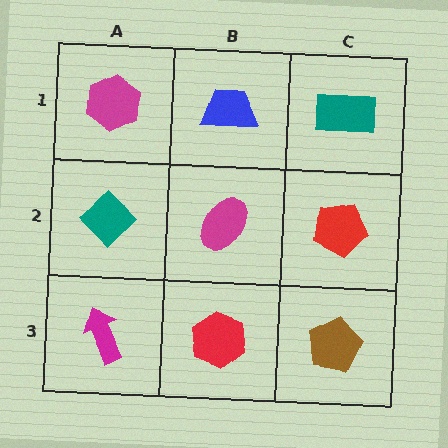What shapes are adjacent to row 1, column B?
A magenta ellipse (row 2, column B), a magenta hexagon (row 1, column A), a teal rectangle (row 1, column C).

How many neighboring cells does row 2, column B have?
4.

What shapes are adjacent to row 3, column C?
A red pentagon (row 2, column C), a red hexagon (row 3, column B).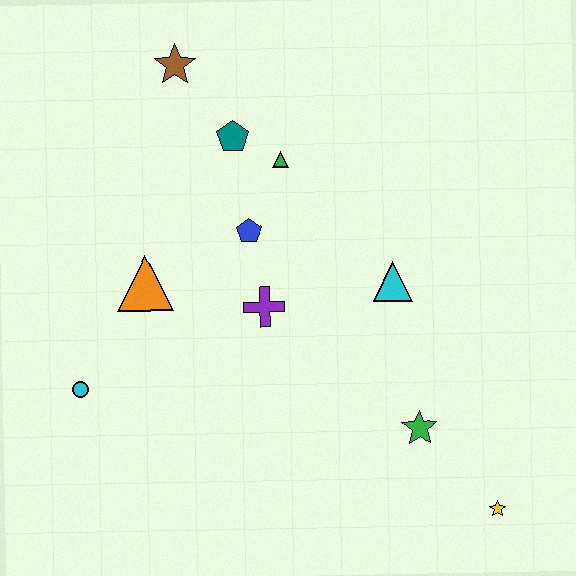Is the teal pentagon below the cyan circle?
No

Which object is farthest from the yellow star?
The brown star is farthest from the yellow star.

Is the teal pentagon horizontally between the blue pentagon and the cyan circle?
Yes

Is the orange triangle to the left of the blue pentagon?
Yes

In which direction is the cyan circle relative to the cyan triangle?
The cyan circle is to the left of the cyan triangle.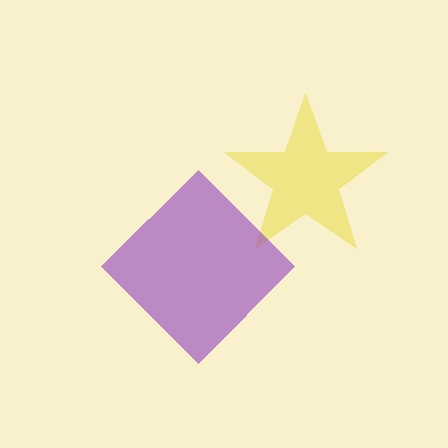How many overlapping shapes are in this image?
There are 2 overlapping shapes in the image.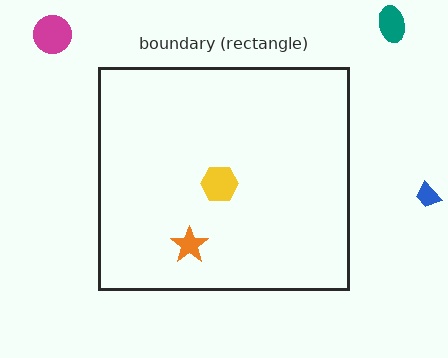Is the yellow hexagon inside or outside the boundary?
Inside.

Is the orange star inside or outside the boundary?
Inside.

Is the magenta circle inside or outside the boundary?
Outside.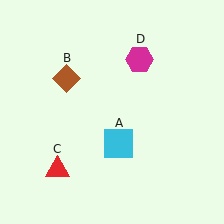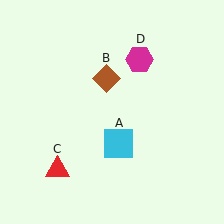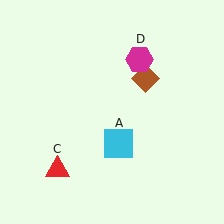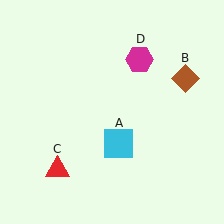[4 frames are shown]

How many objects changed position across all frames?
1 object changed position: brown diamond (object B).